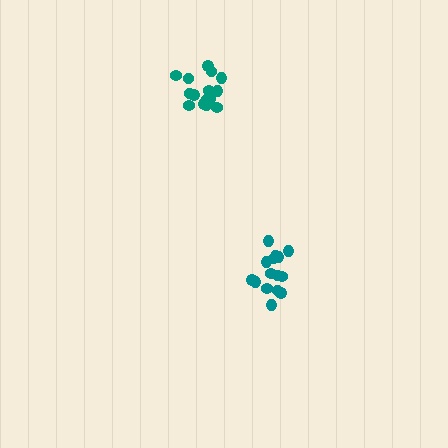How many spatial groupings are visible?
There are 2 spatial groupings.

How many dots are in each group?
Group 1: 15 dots, Group 2: 15 dots (30 total).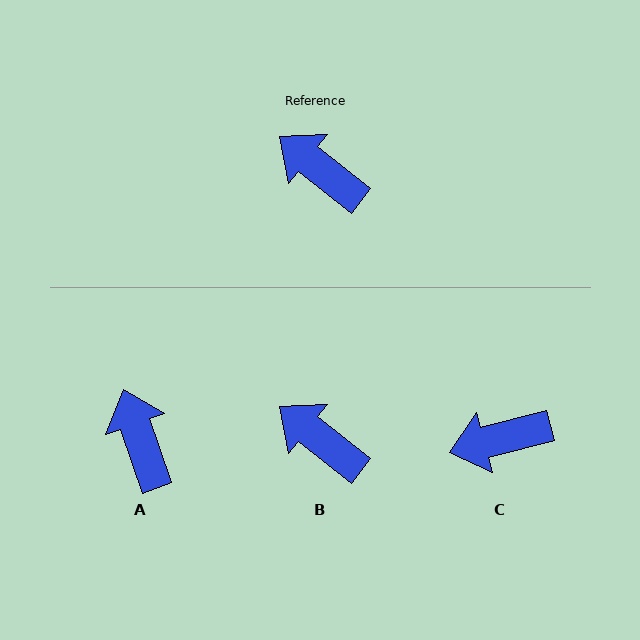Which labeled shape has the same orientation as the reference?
B.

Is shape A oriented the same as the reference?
No, it is off by about 33 degrees.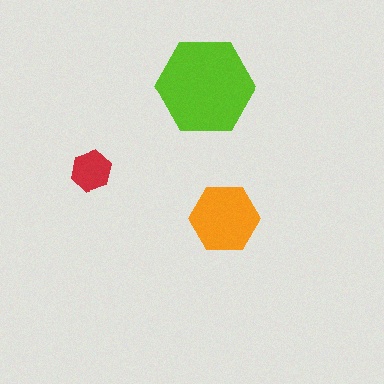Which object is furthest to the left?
The red hexagon is leftmost.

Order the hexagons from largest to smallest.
the lime one, the orange one, the red one.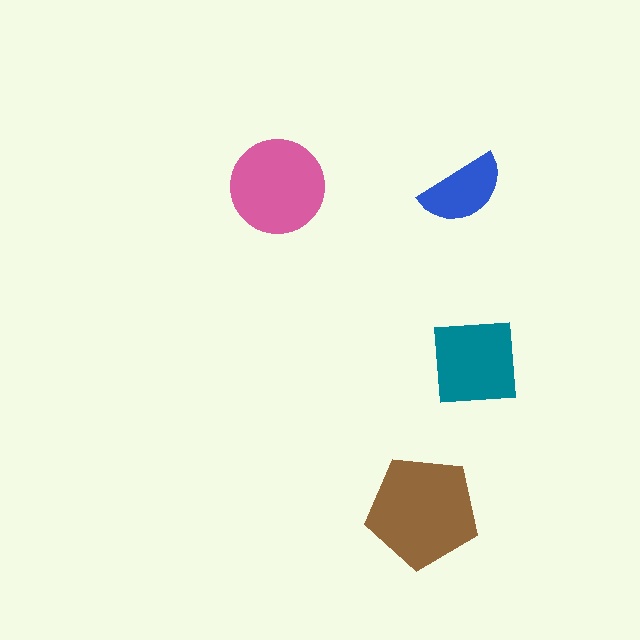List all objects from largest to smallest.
The brown pentagon, the pink circle, the teal square, the blue semicircle.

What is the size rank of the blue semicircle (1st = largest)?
4th.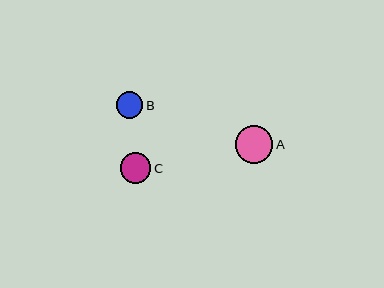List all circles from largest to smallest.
From largest to smallest: A, C, B.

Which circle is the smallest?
Circle B is the smallest with a size of approximately 27 pixels.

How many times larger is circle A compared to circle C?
Circle A is approximately 1.2 times the size of circle C.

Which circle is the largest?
Circle A is the largest with a size of approximately 37 pixels.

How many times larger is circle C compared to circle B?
Circle C is approximately 1.1 times the size of circle B.